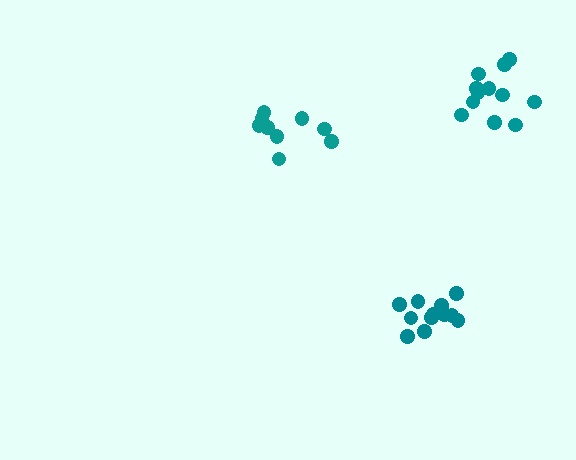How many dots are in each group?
Group 1: 12 dots, Group 2: 9 dots, Group 3: 12 dots (33 total).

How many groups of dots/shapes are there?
There are 3 groups.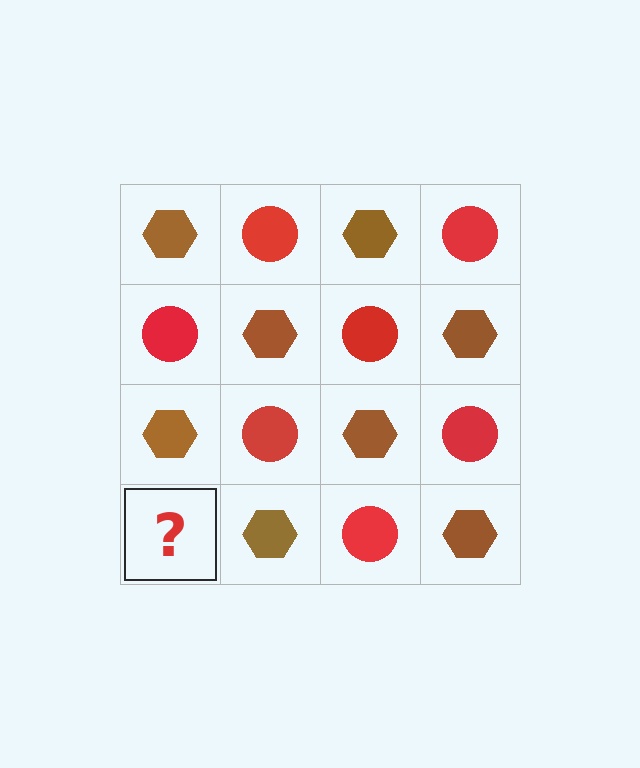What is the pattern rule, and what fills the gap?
The rule is that it alternates brown hexagon and red circle in a checkerboard pattern. The gap should be filled with a red circle.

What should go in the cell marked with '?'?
The missing cell should contain a red circle.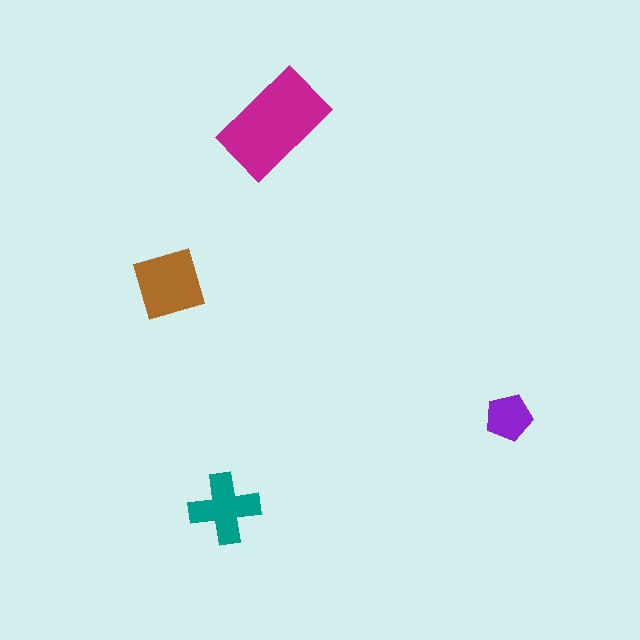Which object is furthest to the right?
The purple pentagon is rightmost.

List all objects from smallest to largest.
The purple pentagon, the teal cross, the brown square, the magenta rectangle.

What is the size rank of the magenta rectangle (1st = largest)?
1st.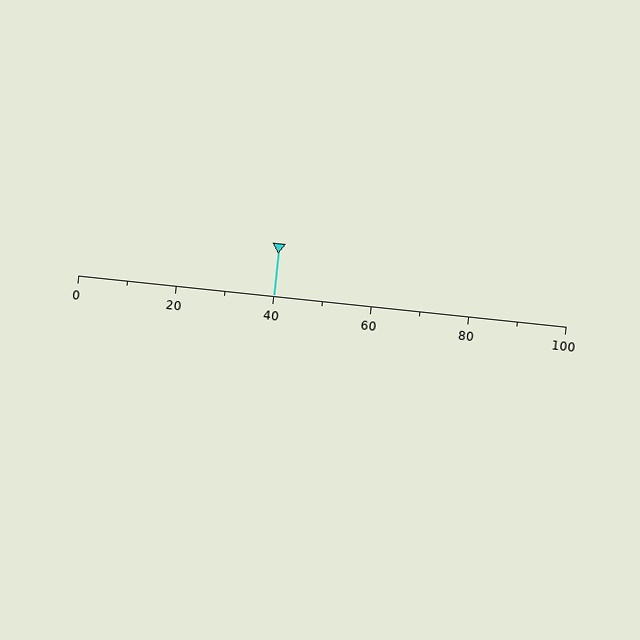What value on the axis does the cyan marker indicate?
The marker indicates approximately 40.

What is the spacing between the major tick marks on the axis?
The major ticks are spaced 20 apart.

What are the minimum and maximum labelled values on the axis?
The axis runs from 0 to 100.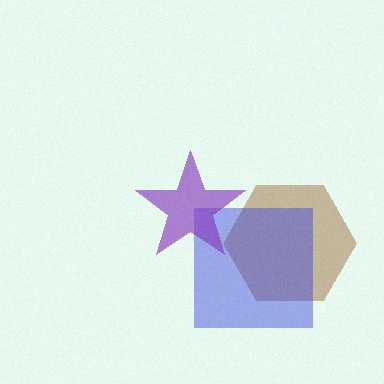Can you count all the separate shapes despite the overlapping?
Yes, there are 3 separate shapes.